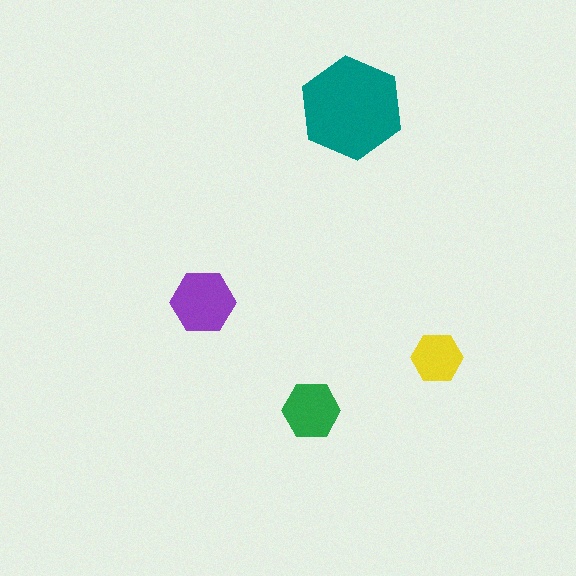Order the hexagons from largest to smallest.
the teal one, the purple one, the green one, the yellow one.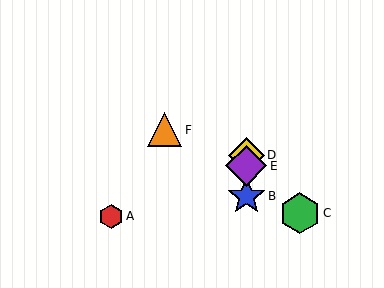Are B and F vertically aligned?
No, B is at x≈246 and F is at x≈165.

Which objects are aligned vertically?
Objects B, D, E are aligned vertically.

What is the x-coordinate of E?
Object E is at x≈246.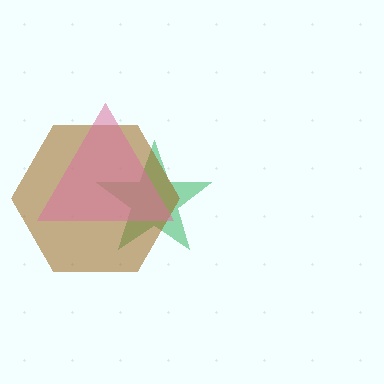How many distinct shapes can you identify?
There are 3 distinct shapes: a green star, a brown hexagon, a pink triangle.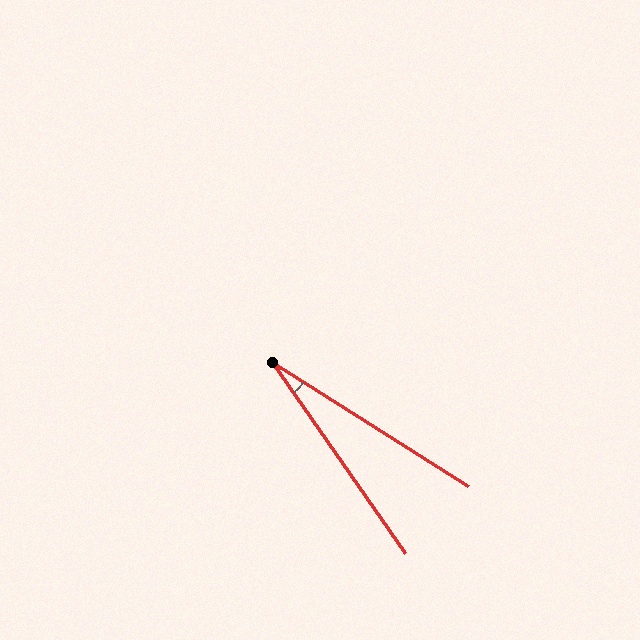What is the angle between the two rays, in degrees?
Approximately 23 degrees.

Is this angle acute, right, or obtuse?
It is acute.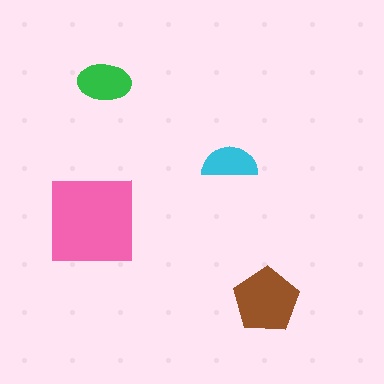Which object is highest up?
The green ellipse is topmost.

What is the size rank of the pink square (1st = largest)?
1st.